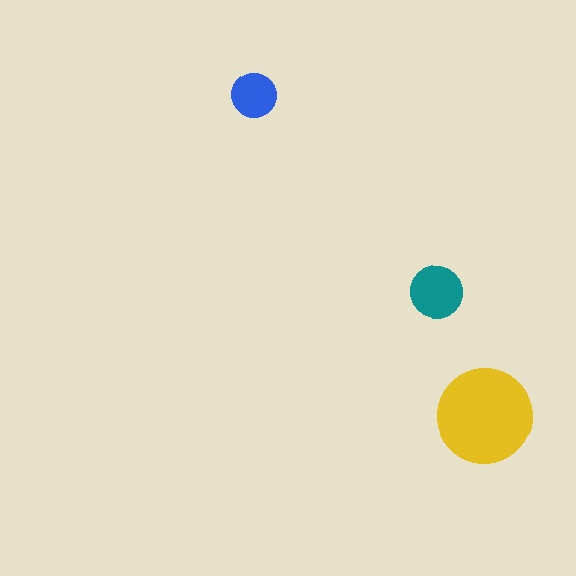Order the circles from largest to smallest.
the yellow one, the teal one, the blue one.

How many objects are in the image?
There are 3 objects in the image.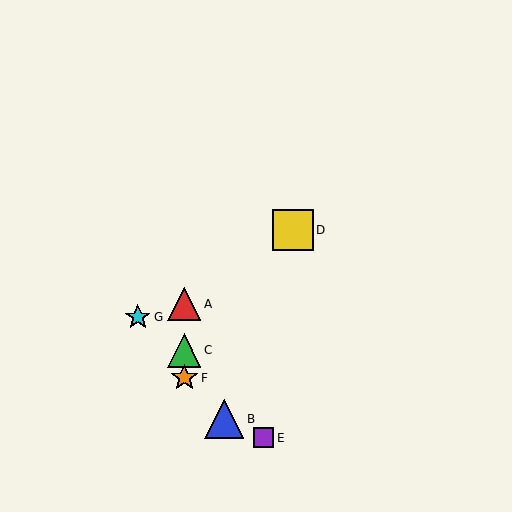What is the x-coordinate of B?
Object B is at x≈224.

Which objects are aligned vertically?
Objects A, C, F are aligned vertically.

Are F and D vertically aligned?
No, F is at x≈184 and D is at x≈293.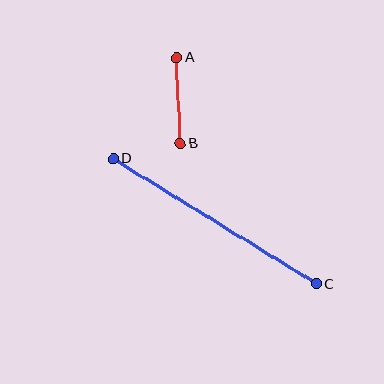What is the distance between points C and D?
The distance is approximately 238 pixels.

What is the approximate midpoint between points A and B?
The midpoint is at approximately (178, 100) pixels.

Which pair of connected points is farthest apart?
Points C and D are farthest apart.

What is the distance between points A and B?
The distance is approximately 86 pixels.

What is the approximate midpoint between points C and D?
The midpoint is at approximately (215, 221) pixels.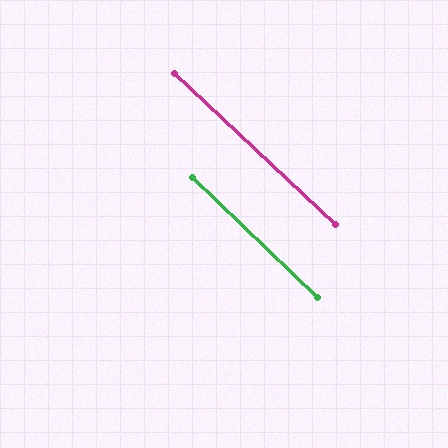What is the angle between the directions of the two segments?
Approximately 1 degree.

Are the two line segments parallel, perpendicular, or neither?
Parallel — their directions differ by only 0.5°.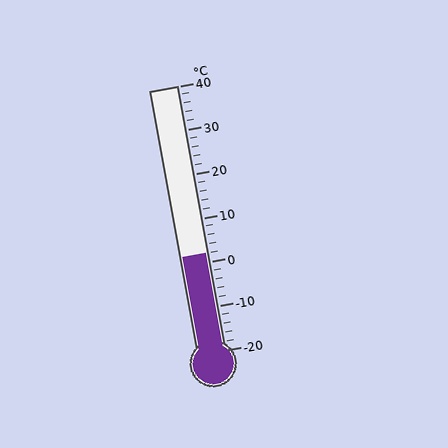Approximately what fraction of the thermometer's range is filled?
The thermometer is filled to approximately 35% of its range.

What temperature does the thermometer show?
The thermometer shows approximately 2°C.